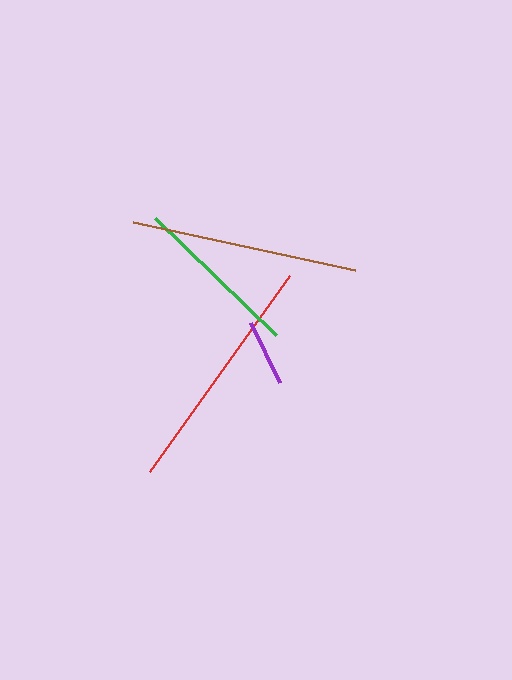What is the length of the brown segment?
The brown segment is approximately 226 pixels long.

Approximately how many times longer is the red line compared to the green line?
The red line is approximately 1.4 times the length of the green line.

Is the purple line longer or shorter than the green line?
The green line is longer than the purple line.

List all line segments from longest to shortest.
From longest to shortest: red, brown, green, purple.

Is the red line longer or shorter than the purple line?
The red line is longer than the purple line.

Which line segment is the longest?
The red line is the longest at approximately 241 pixels.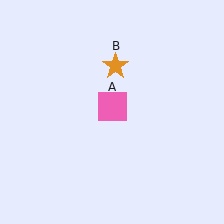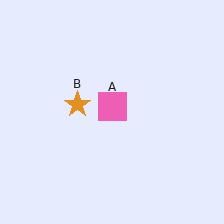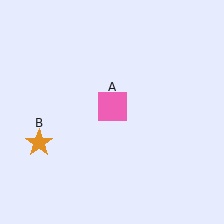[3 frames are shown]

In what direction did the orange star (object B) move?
The orange star (object B) moved down and to the left.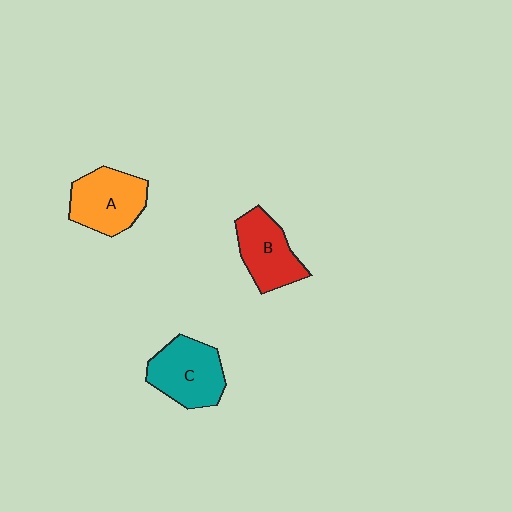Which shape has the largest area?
Shape C (teal).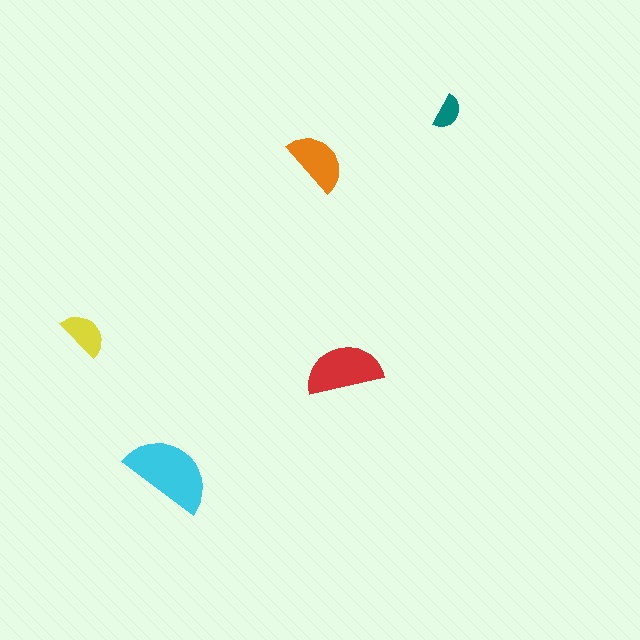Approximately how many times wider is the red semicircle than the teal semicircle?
About 2 times wider.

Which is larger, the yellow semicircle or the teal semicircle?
The yellow one.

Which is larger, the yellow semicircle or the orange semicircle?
The orange one.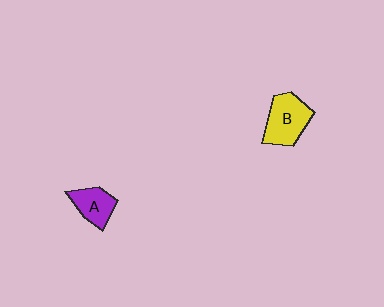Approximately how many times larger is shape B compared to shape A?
Approximately 1.5 times.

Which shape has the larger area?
Shape B (yellow).